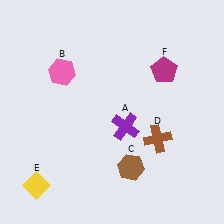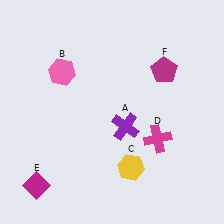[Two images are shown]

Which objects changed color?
C changed from brown to yellow. D changed from brown to magenta. E changed from yellow to magenta.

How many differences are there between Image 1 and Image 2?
There are 3 differences between the two images.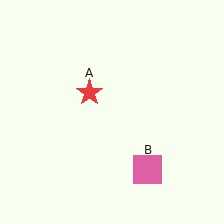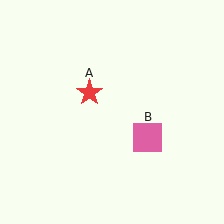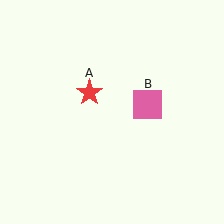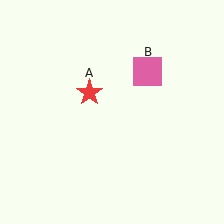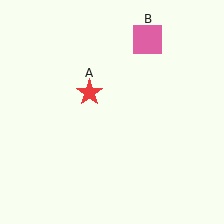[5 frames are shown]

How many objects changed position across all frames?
1 object changed position: pink square (object B).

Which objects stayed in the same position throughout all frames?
Red star (object A) remained stationary.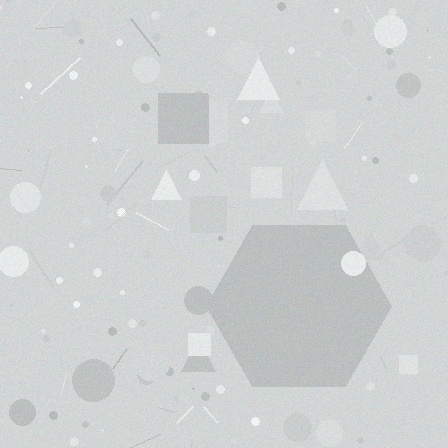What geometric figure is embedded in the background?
A hexagon is embedded in the background.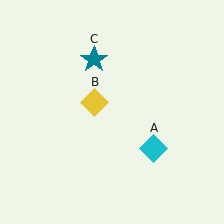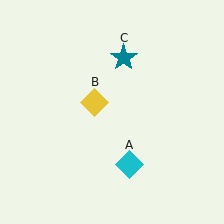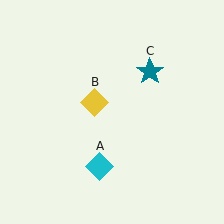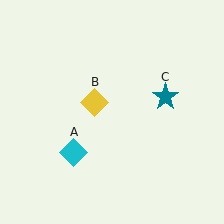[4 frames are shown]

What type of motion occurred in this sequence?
The cyan diamond (object A), teal star (object C) rotated clockwise around the center of the scene.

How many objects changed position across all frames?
2 objects changed position: cyan diamond (object A), teal star (object C).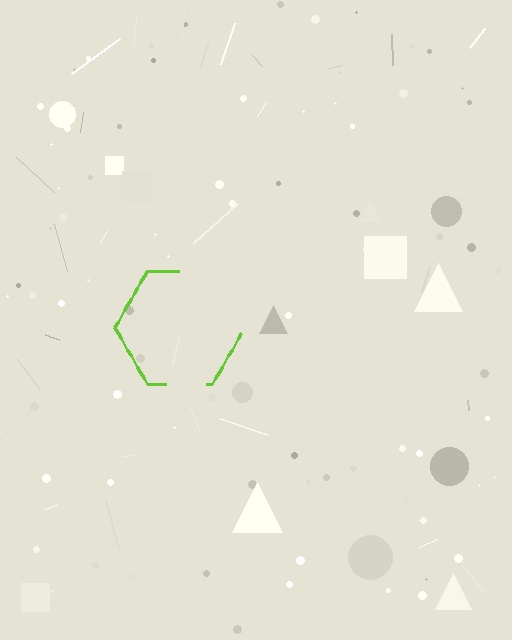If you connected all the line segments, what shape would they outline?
They would outline a hexagon.